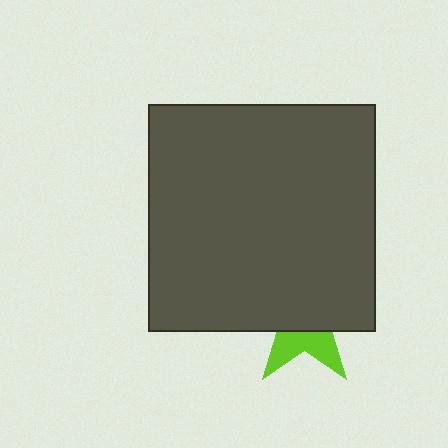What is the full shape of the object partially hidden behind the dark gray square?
The partially hidden object is a lime star.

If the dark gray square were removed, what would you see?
You would see the complete lime star.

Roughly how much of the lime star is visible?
A small part of it is visible (roughly 36%).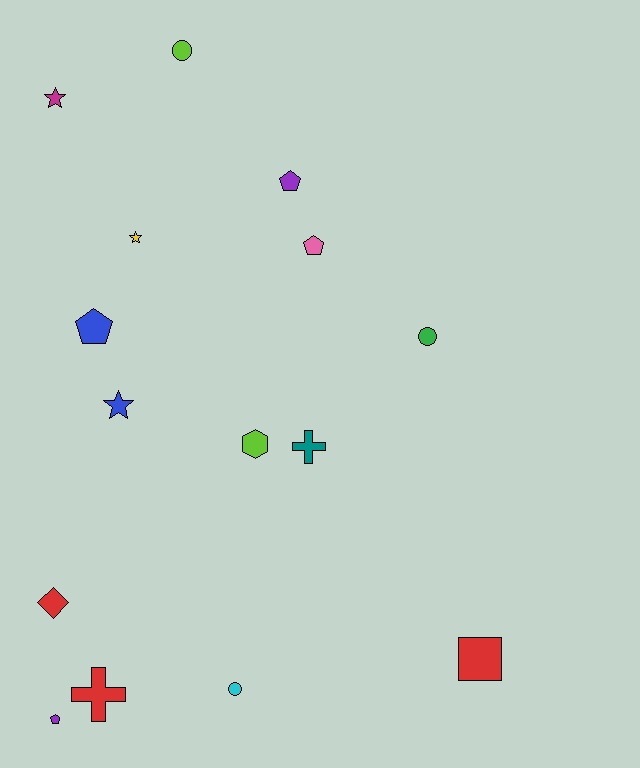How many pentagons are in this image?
There are 4 pentagons.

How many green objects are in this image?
There is 1 green object.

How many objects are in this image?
There are 15 objects.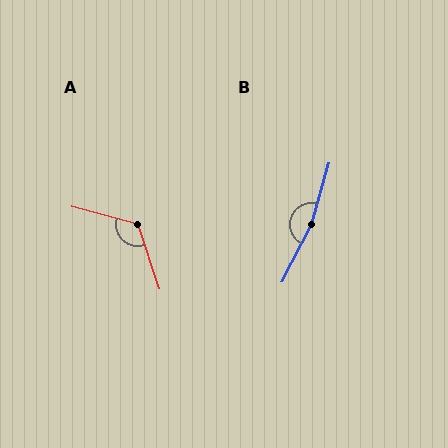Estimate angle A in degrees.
Approximately 124 degrees.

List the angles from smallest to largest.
A (124°), B (168°).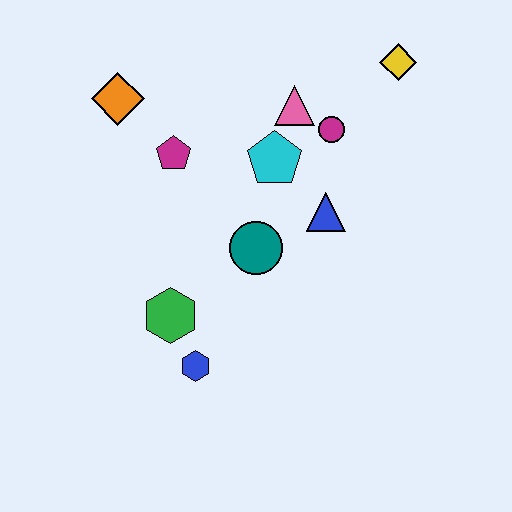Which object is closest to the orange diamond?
The magenta pentagon is closest to the orange diamond.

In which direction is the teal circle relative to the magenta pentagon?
The teal circle is below the magenta pentagon.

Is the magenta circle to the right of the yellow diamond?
No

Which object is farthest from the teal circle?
The yellow diamond is farthest from the teal circle.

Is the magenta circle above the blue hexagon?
Yes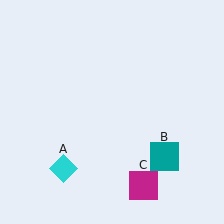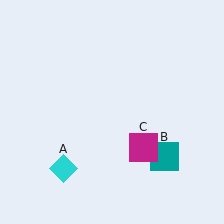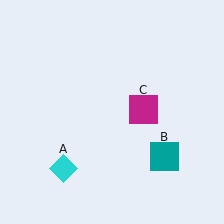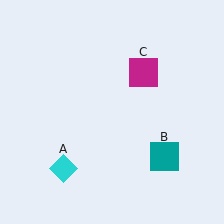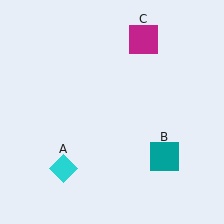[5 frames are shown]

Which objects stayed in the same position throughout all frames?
Cyan diamond (object A) and teal square (object B) remained stationary.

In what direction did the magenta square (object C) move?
The magenta square (object C) moved up.